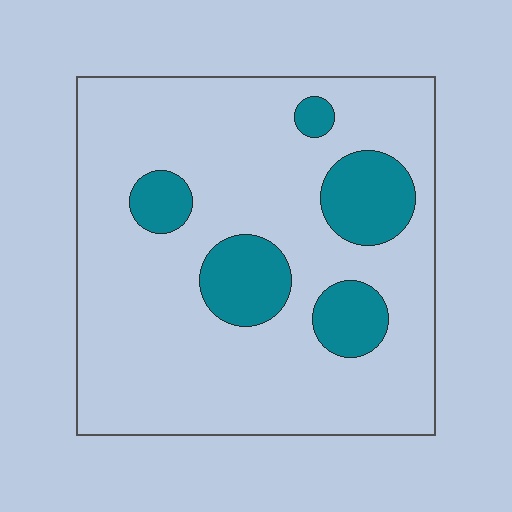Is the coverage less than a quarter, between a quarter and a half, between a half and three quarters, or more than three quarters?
Less than a quarter.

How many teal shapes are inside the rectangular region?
5.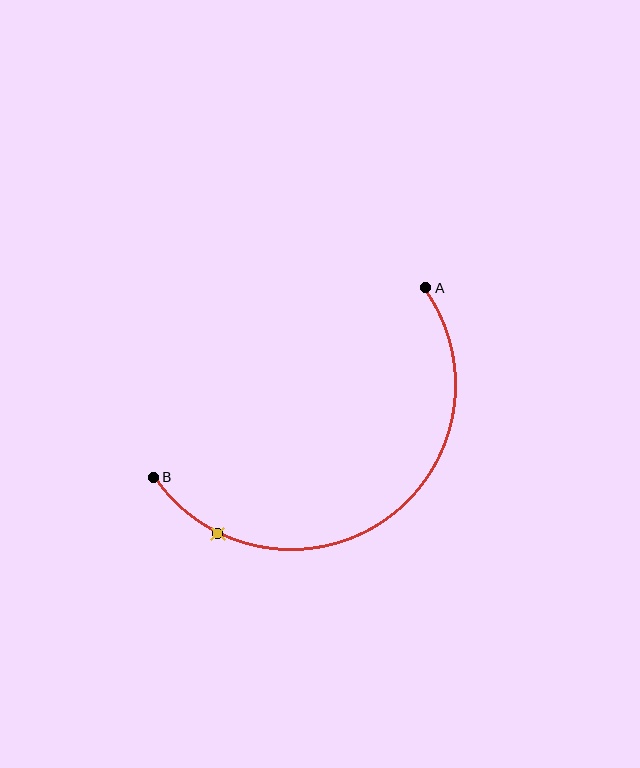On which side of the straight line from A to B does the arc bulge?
The arc bulges below and to the right of the straight line connecting A and B.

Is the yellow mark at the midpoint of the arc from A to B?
No. The yellow mark lies on the arc but is closer to endpoint B. The arc midpoint would be at the point on the curve equidistant along the arc from both A and B.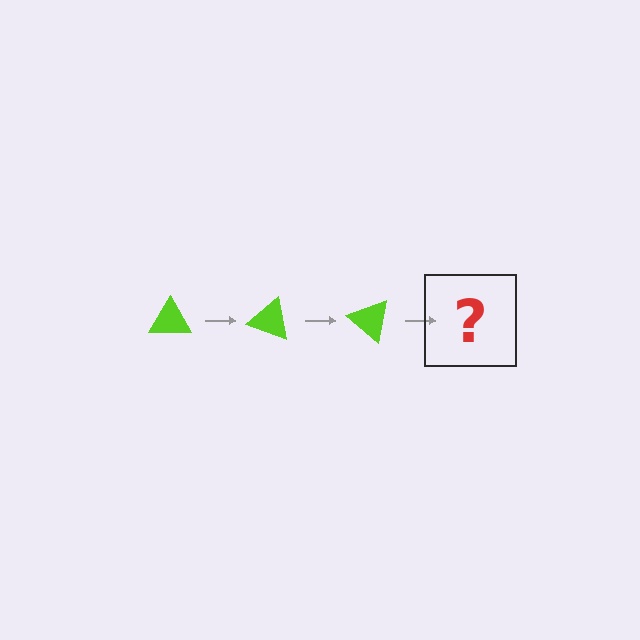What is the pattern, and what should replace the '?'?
The pattern is that the triangle rotates 20 degrees each step. The '?' should be a lime triangle rotated 60 degrees.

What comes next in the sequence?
The next element should be a lime triangle rotated 60 degrees.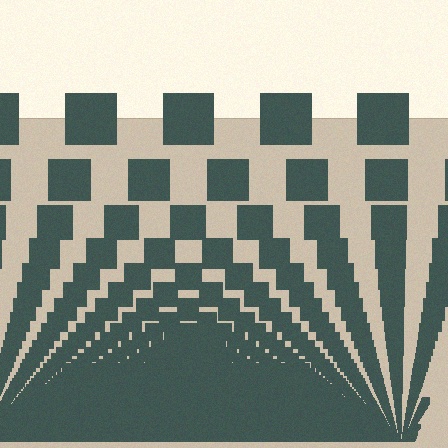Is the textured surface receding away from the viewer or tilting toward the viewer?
The surface appears to tilt toward the viewer. Texture elements get larger and sparser toward the top.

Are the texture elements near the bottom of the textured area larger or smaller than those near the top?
Smaller. The gradient is inverted — elements near the bottom are smaller and denser.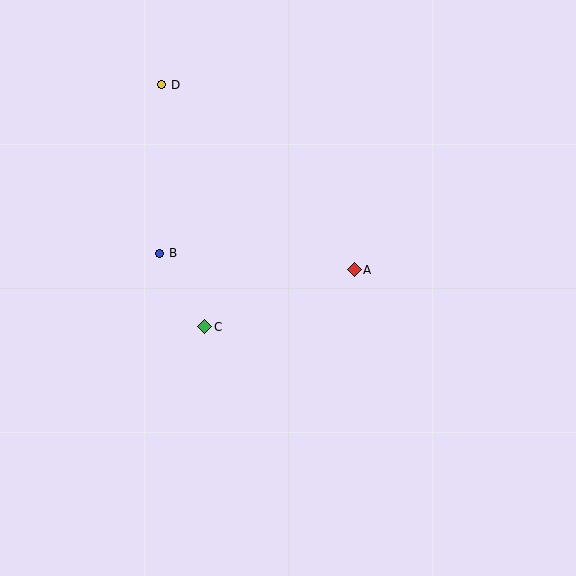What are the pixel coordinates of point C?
Point C is at (205, 327).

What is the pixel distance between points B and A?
The distance between B and A is 196 pixels.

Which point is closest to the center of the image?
Point A at (354, 270) is closest to the center.